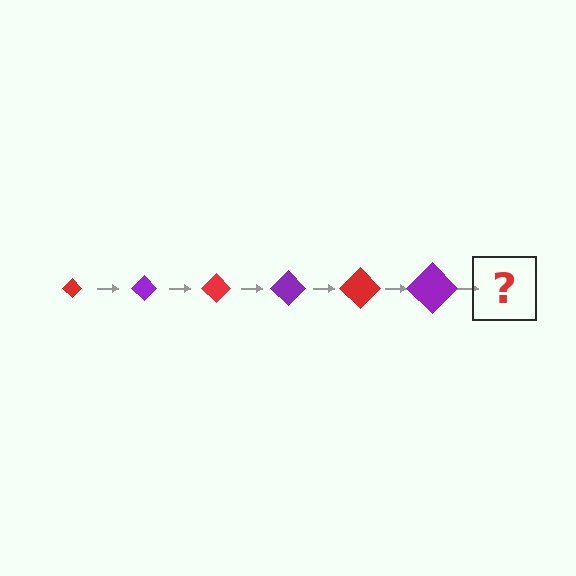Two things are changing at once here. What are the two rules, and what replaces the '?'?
The two rules are that the diamond grows larger each step and the color cycles through red and purple. The '?' should be a red diamond, larger than the previous one.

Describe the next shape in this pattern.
It should be a red diamond, larger than the previous one.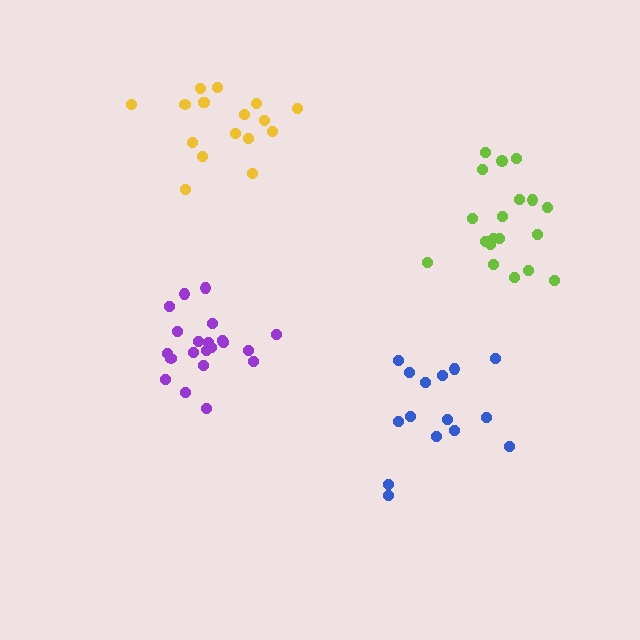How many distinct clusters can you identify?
There are 4 distinct clusters.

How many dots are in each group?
Group 1: 21 dots, Group 2: 15 dots, Group 3: 17 dots, Group 4: 19 dots (72 total).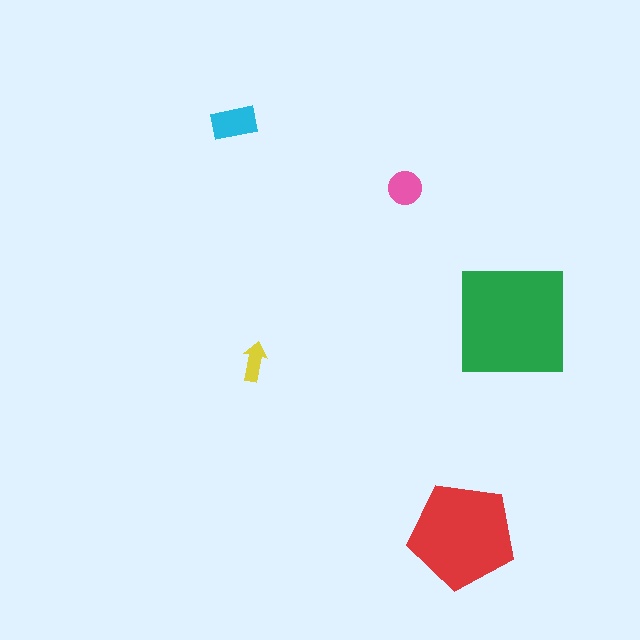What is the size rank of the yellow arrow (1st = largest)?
5th.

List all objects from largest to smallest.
The green square, the red pentagon, the cyan rectangle, the pink circle, the yellow arrow.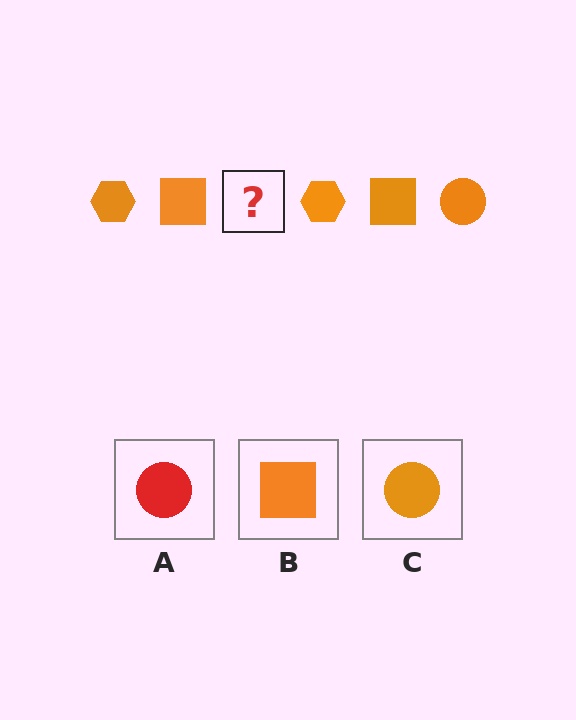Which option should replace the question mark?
Option C.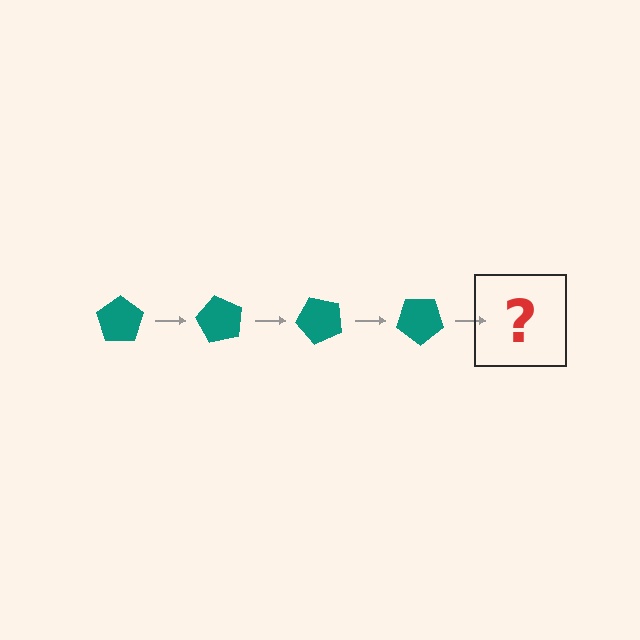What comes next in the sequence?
The next element should be a teal pentagon rotated 240 degrees.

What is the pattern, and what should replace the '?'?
The pattern is that the pentagon rotates 60 degrees each step. The '?' should be a teal pentagon rotated 240 degrees.